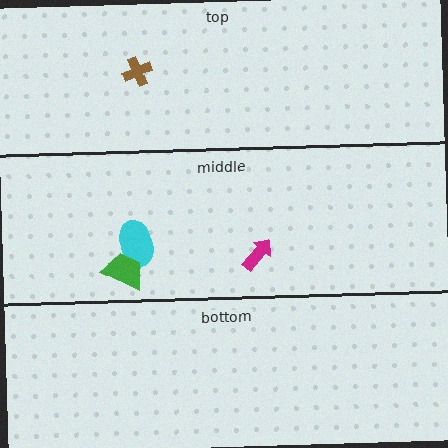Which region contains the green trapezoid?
The middle region.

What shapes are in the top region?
The brown cross.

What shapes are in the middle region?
The cyan ellipse, the magenta arrow, the green trapezoid.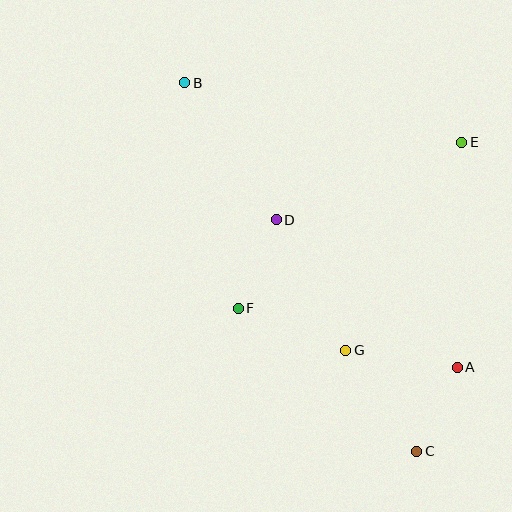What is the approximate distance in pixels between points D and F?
The distance between D and F is approximately 97 pixels.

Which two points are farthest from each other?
Points B and C are farthest from each other.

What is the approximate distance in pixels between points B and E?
The distance between B and E is approximately 283 pixels.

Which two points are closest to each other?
Points A and C are closest to each other.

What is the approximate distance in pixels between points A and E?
The distance between A and E is approximately 225 pixels.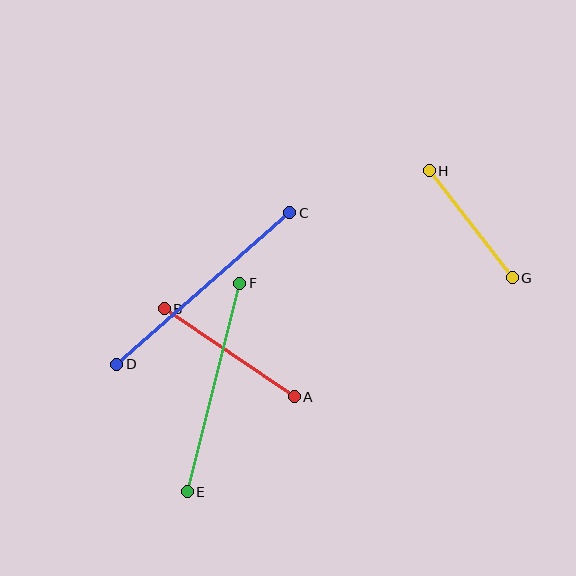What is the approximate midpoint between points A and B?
The midpoint is at approximately (229, 353) pixels.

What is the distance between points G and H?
The distance is approximately 135 pixels.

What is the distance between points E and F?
The distance is approximately 215 pixels.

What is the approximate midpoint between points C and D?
The midpoint is at approximately (203, 288) pixels.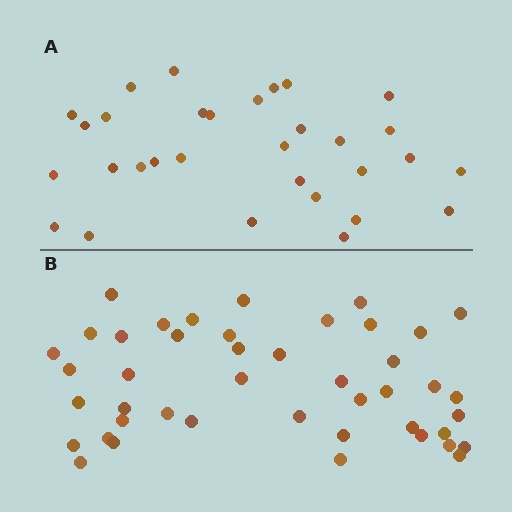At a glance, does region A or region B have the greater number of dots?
Region B (the bottom region) has more dots.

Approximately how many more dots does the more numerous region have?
Region B has approximately 15 more dots than region A.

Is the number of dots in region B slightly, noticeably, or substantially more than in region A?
Region B has noticeably more, but not dramatically so. The ratio is roughly 1.4 to 1.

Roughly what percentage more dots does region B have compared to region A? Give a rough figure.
About 40% more.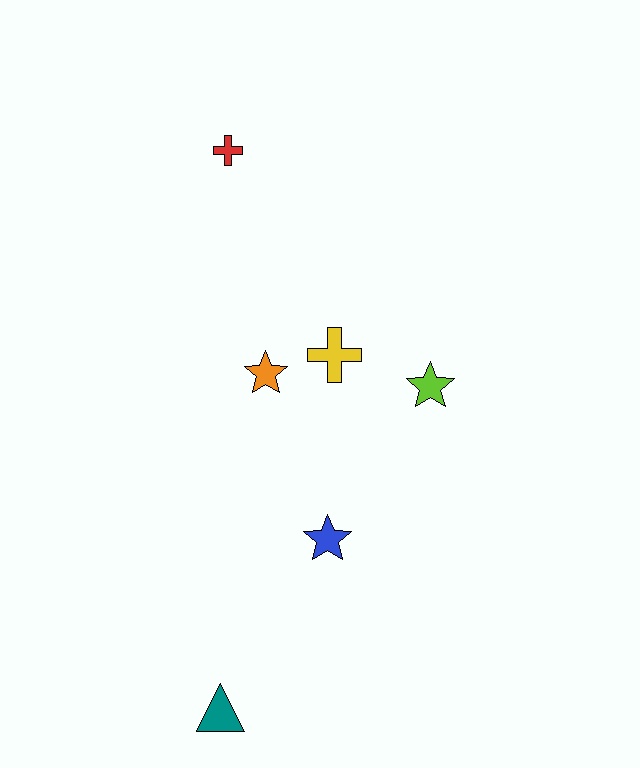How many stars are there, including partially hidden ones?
There are 3 stars.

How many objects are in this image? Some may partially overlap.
There are 6 objects.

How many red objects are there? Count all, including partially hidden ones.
There is 1 red object.